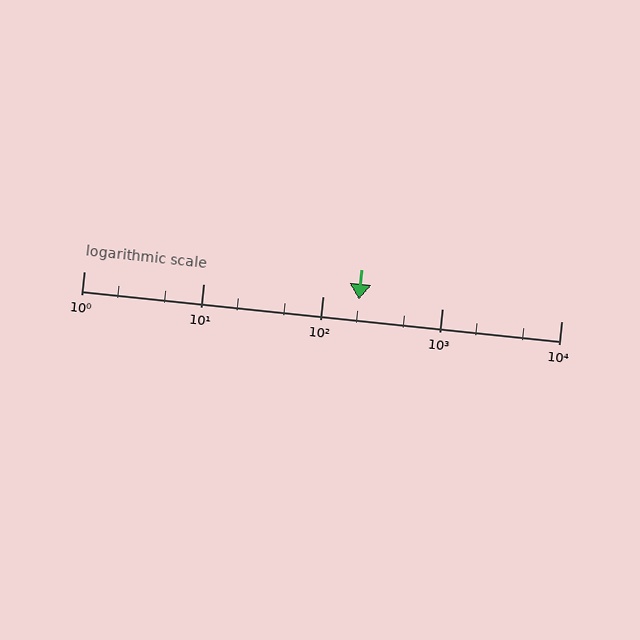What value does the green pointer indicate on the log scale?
The pointer indicates approximately 200.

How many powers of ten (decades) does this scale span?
The scale spans 4 decades, from 1 to 10000.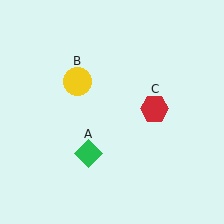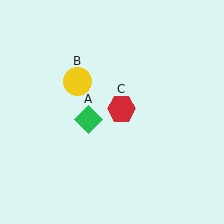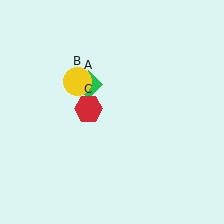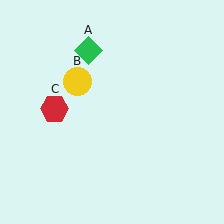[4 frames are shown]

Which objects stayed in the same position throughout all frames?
Yellow circle (object B) remained stationary.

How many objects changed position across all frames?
2 objects changed position: green diamond (object A), red hexagon (object C).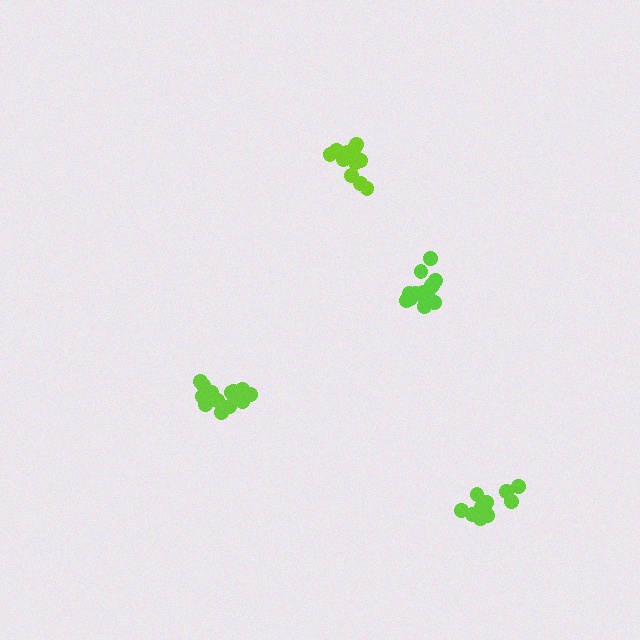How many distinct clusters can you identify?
There are 4 distinct clusters.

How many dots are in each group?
Group 1: 14 dots, Group 2: 16 dots, Group 3: 11 dots, Group 4: 12 dots (53 total).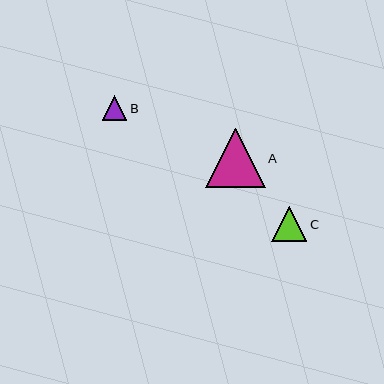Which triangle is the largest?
Triangle A is the largest with a size of approximately 60 pixels.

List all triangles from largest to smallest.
From largest to smallest: A, C, B.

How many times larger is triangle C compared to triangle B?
Triangle C is approximately 1.4 times the size of triangle B.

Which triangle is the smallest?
Triangle B is the smallest with a size of approximately 25 pixels.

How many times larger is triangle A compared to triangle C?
Triangle A is approximately 1.7 times the size of triangle C.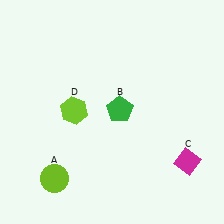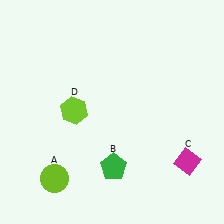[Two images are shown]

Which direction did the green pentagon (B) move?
The green pentagon (B) moved down.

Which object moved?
The green pentagon (B) moved down.